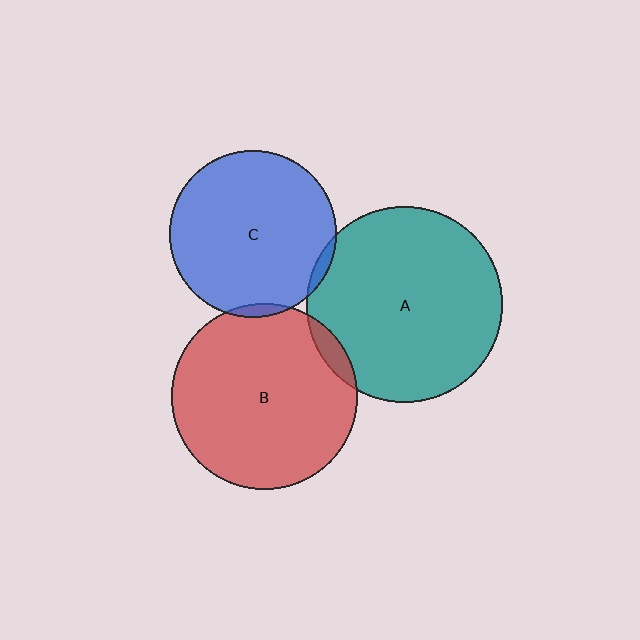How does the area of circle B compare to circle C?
Approximately 1.2 times.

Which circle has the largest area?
Circle A (teal).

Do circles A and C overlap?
Yes.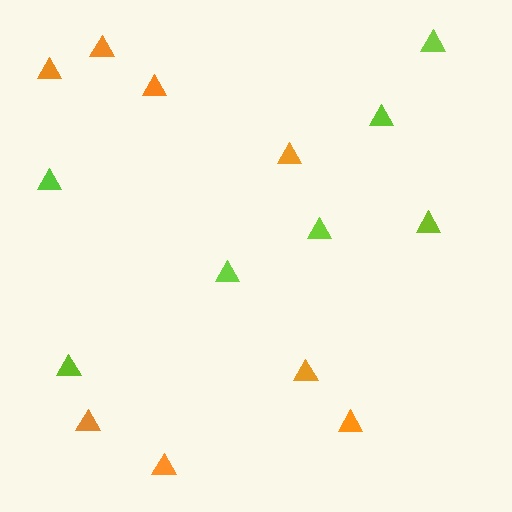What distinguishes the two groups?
There are 2 groups: one group of orange triangles (8) and one group of lime triangles (7).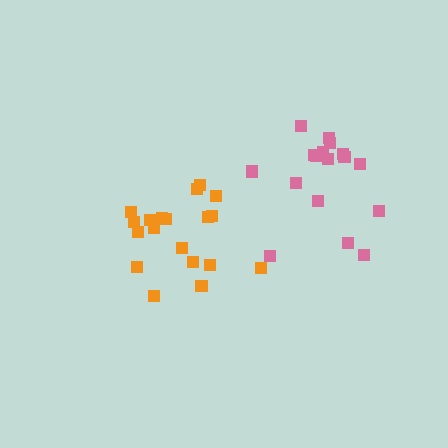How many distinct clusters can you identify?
There are 2 distinct clusters.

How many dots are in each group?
Group 1: 19 dots, Group 2: 17 dots (36 total).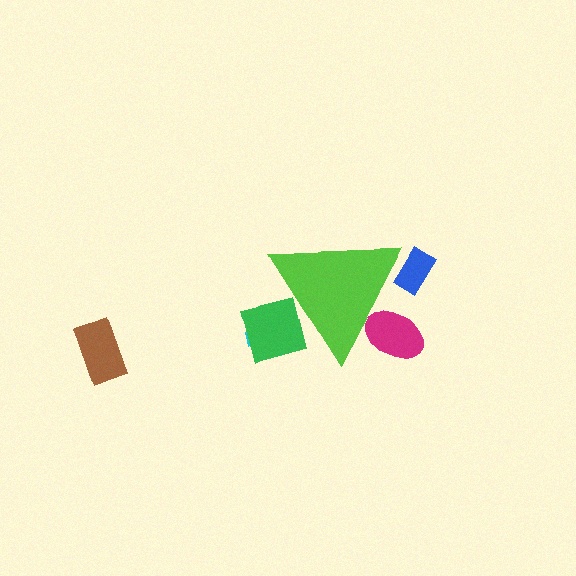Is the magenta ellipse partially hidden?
Yes, the magenta ellipse is partially hidden behind the lime triangle.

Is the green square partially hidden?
Yes, the green square is partially hidden behind the lime triangle.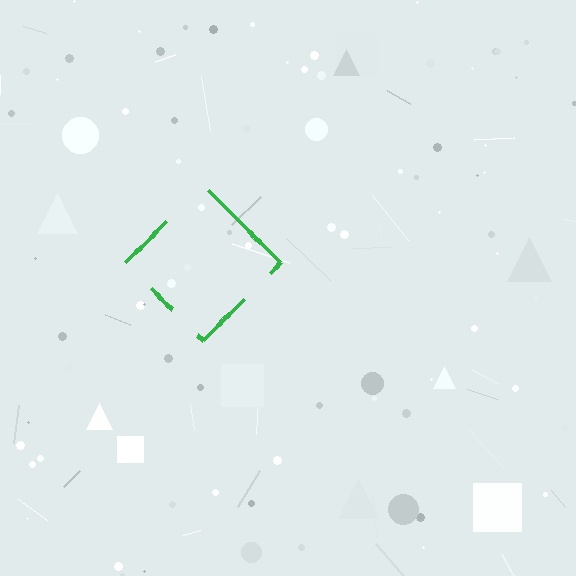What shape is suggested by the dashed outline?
The dashed outline suggests a diamond.